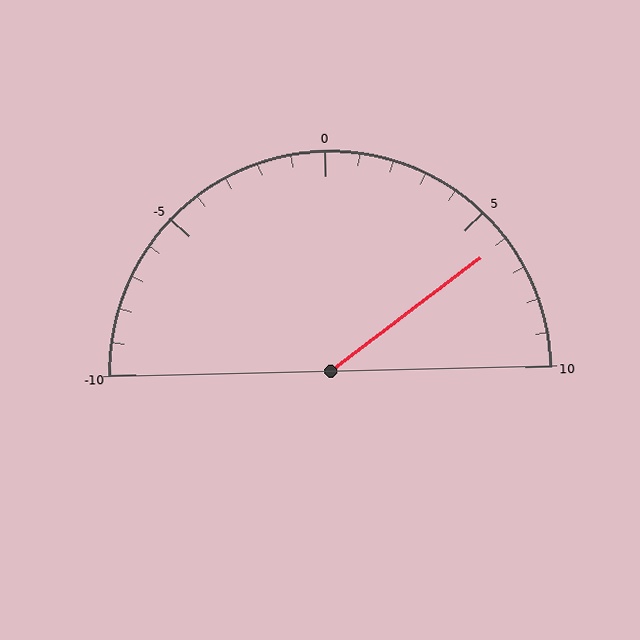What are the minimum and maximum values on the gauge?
The gauge ranges from -10 to 10.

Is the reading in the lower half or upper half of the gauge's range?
The reading is in the upper half of the range (-10 to 10).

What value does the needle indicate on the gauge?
The needle indicates approximately 6.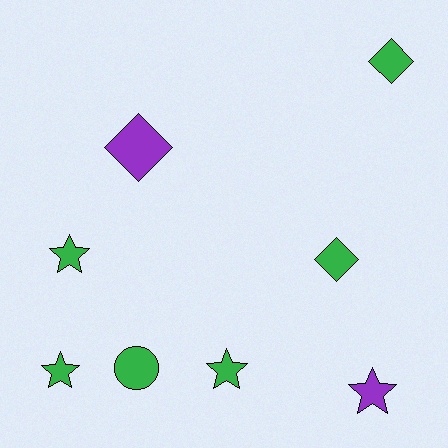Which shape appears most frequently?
Star, with 4 objects.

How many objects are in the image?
There are 8 objects.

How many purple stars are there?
There is 1 purple star.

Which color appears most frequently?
Green, with 6 objects.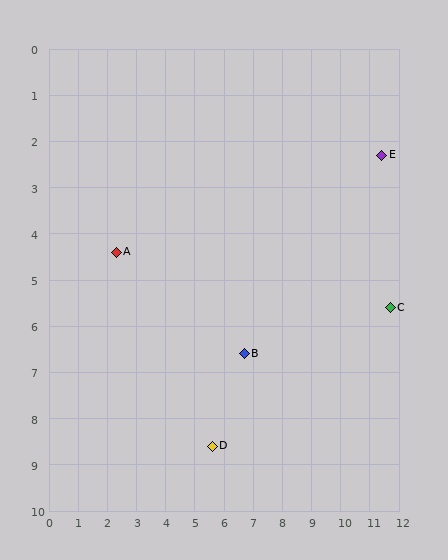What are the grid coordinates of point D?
Point D is at approximately (5.6, 8.6).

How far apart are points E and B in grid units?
Points E and B are about 6.4 grid units apart.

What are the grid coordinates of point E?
Point E is at approximately (11.4, 2.3).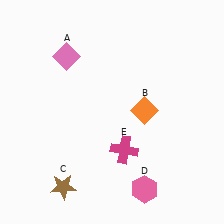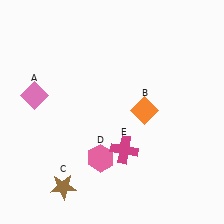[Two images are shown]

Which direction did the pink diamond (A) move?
The pink diamond (A) moved down.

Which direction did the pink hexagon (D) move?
The pink hexagon (D) moved left.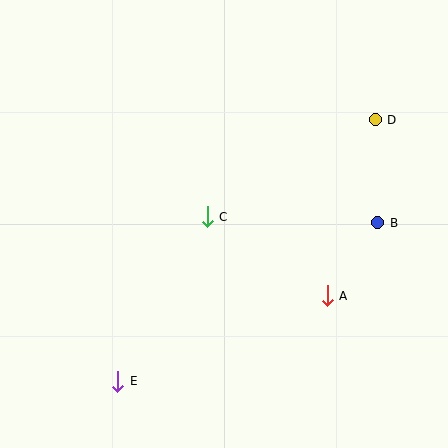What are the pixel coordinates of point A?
Point A is at (327, 296).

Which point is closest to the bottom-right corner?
Point A is closest to the bottom-right corner.